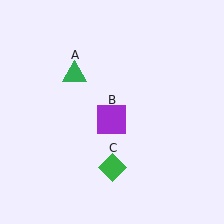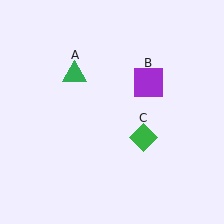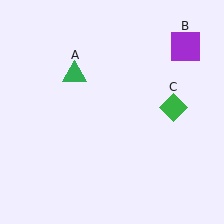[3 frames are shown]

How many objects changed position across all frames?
2 objects changed position: purple square (object B), green diamond (object C).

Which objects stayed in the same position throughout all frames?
Green triangle (object A) remained stationary.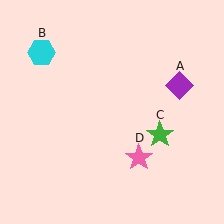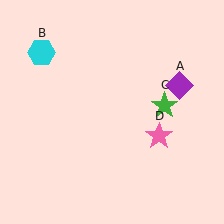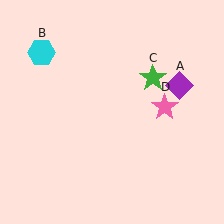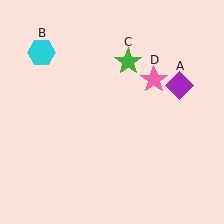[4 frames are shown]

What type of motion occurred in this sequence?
The green star (object C), pink star (object D) rotated counterclockwise around the center of the scene.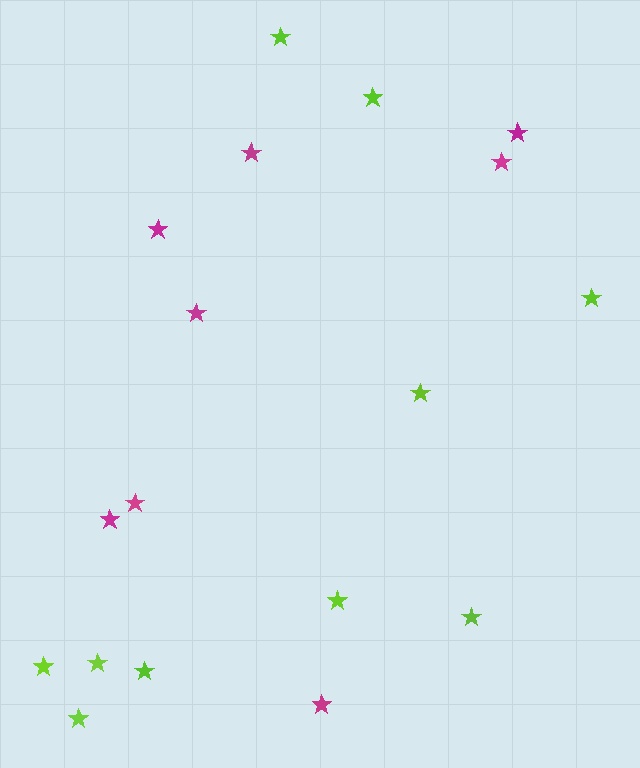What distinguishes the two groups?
There are 2 groups: one group of magenta stars (8) and one group of lime stars (10).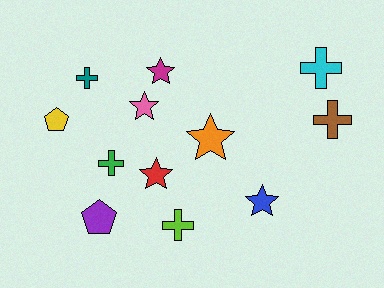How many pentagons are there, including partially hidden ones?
There are 2 pentagons.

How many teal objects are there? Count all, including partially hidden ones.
There is 1 teal object.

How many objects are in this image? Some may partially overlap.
There are 12 objects.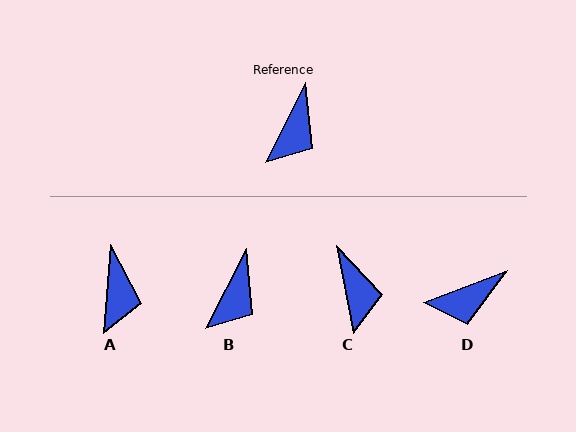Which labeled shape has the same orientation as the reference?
B.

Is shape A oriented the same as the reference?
No, it is off by about 22 degrees.